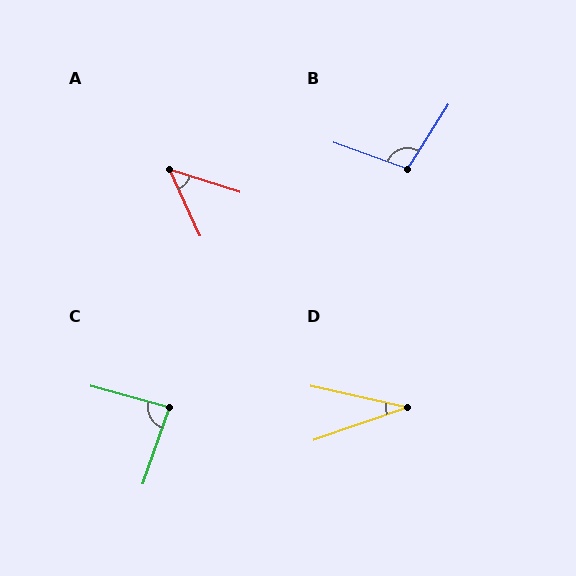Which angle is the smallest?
D, at approximately 32 degrees.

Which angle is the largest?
B, at approximately 103 degrees.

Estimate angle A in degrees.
Approximately 47 degrees.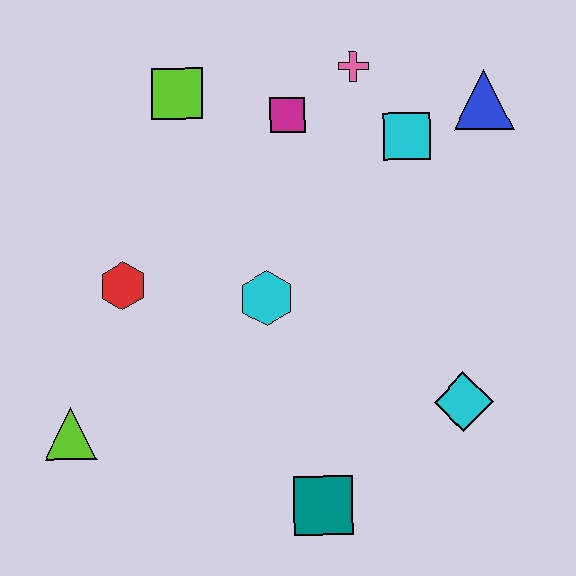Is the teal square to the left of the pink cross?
Yes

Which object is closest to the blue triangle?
The cyan square is closest to the blue triangle.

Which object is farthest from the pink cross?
The lime triangle is farthest from the pink cross.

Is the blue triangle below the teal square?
No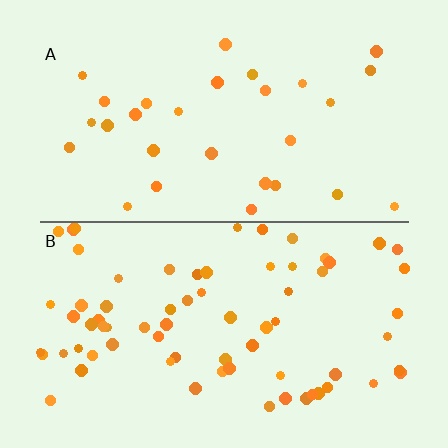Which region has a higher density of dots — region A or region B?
B (the bottom).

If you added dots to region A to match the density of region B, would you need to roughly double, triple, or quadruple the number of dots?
Approximately double.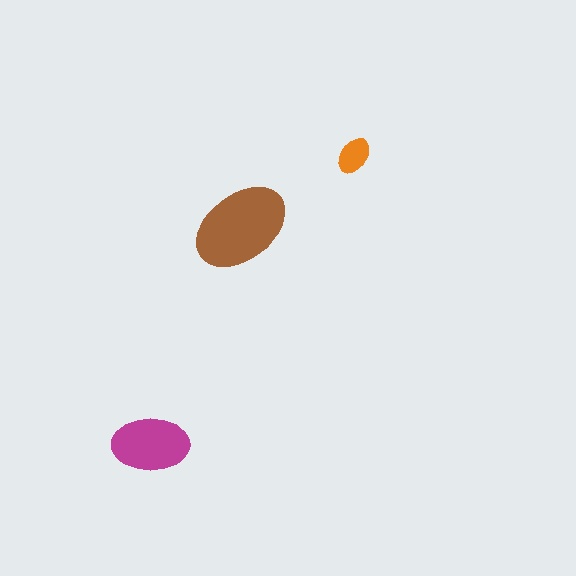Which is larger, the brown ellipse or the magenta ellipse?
The brown one.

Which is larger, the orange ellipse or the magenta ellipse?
The magenta one.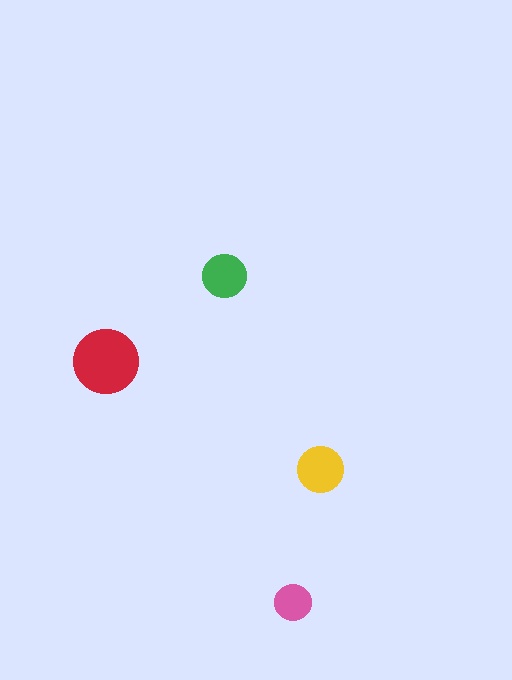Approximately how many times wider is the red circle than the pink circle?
About 2 times wider.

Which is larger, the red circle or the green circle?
The red one.